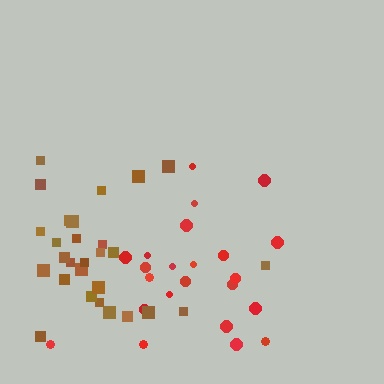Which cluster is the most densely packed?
Brown.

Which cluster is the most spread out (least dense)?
Red.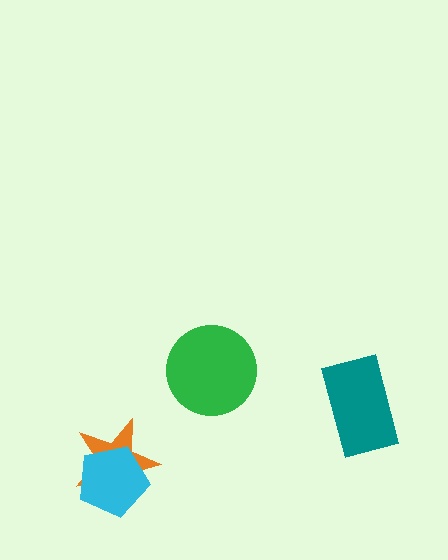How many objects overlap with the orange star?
1 object overlaps with the orange star.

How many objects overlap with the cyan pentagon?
1 object overlaps with the cyan pentagon.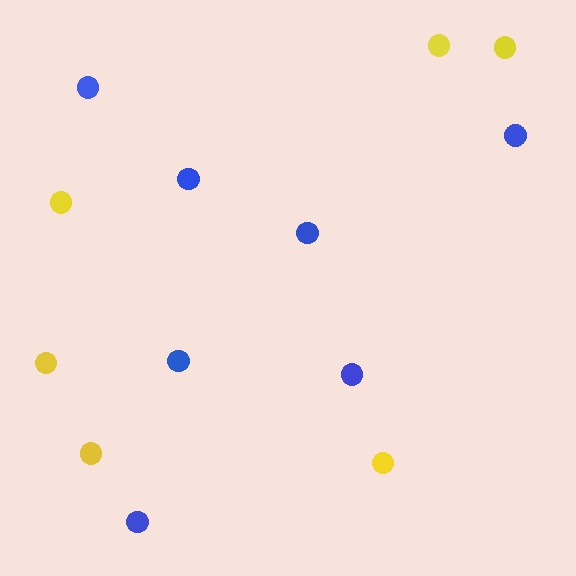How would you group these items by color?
There are 2 groups: one group of yellow circles (6) and one group of blue circles (7).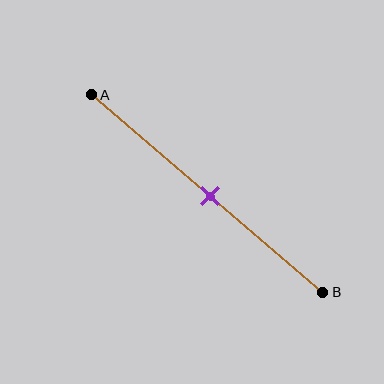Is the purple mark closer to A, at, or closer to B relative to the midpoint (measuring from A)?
The purple mark is approximately at the midpoint of segment AB.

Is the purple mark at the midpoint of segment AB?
Yes, the mark is approximately at the midpoint.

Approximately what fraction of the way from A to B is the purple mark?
The purple mark is approximately 50% of the way from A to B.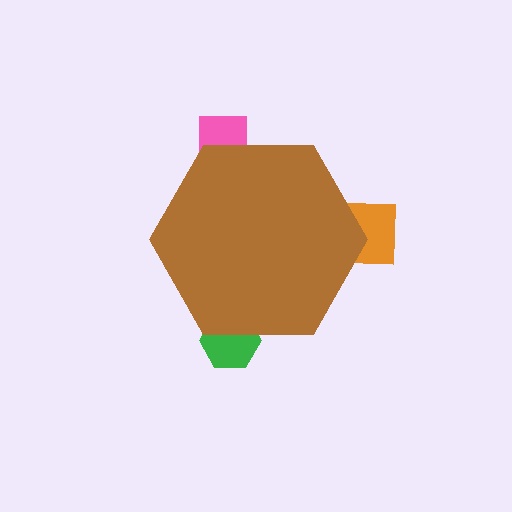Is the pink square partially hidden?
Yes, the pink square is partially hidden behind the brown hexagon.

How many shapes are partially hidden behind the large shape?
3 shapes are partially hidden.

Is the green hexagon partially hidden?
Yes, the green hexagon is partially hidden behind the brown hexagon.